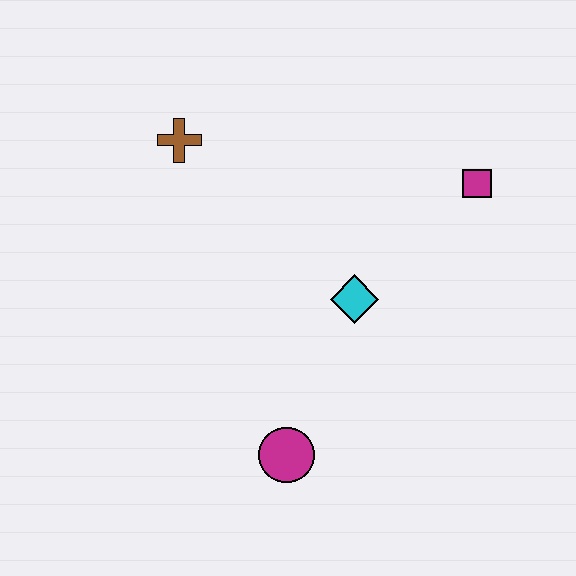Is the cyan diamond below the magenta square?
Yes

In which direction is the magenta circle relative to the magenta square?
The magenta circle is below the magenta square.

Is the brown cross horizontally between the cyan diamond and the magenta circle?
No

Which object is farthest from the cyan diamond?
The brown cross is farthest from the cyan diamond.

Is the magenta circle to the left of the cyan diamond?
Yes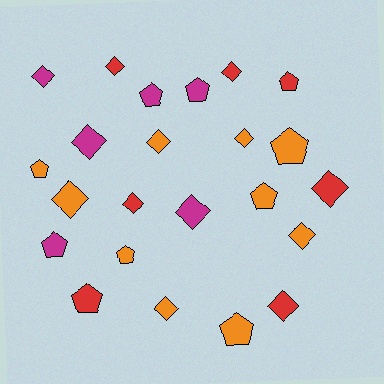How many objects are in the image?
There are 23 objects.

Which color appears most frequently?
Orange, with 10 objects.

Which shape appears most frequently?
Diamond, with 13 objects.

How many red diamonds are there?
There are 5 red diamonds.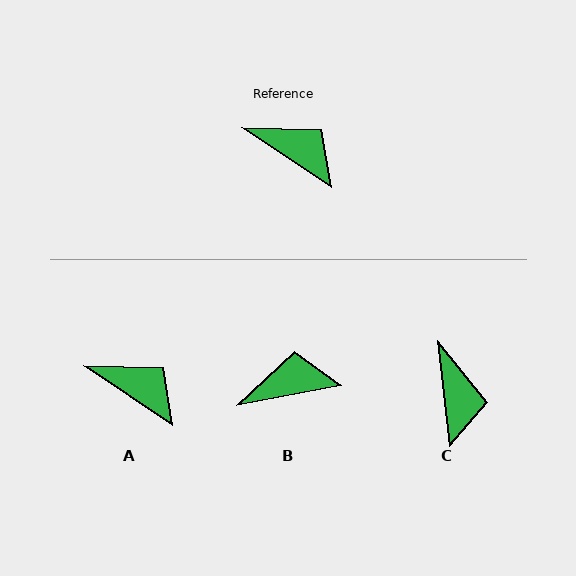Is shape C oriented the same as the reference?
No, it is off by about 50 degrees.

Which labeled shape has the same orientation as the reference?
A.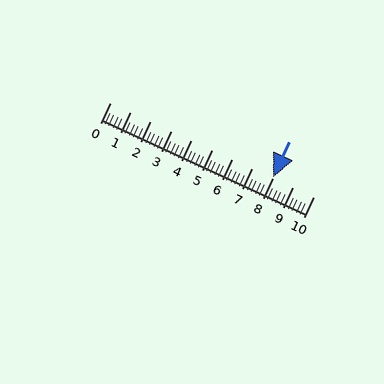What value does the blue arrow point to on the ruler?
The blue arrow points to approximately 8.0.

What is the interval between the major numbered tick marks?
The major tick marks are spaced 1 units apart.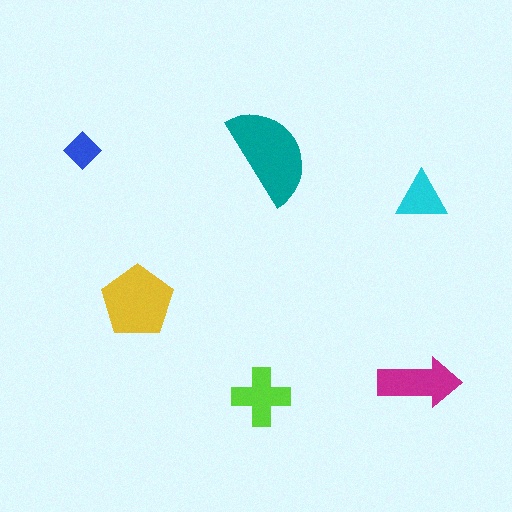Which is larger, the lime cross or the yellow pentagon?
The yellow pentagon.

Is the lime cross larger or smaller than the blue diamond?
Larger.